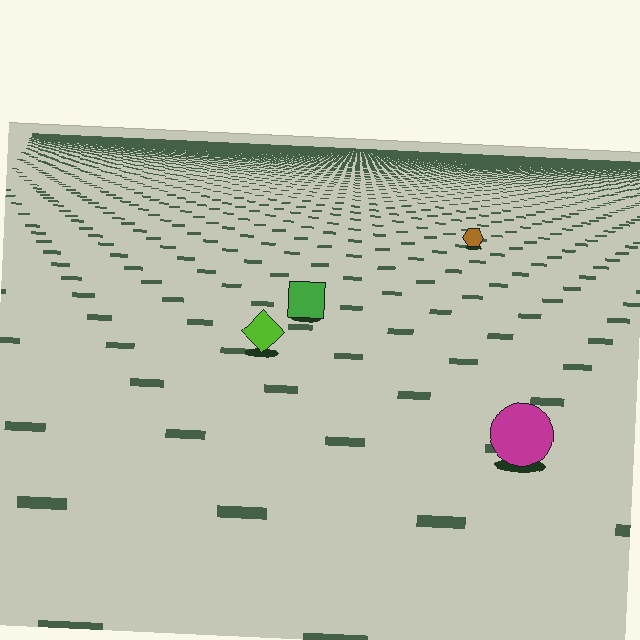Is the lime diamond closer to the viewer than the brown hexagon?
Yes. The lime diamond is closer — you can tell from the texture gradient: the ground texture is coarser near it.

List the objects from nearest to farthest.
From nearest to farthest: the magenta circle, the lime diamond, the green square, the brown hexagon.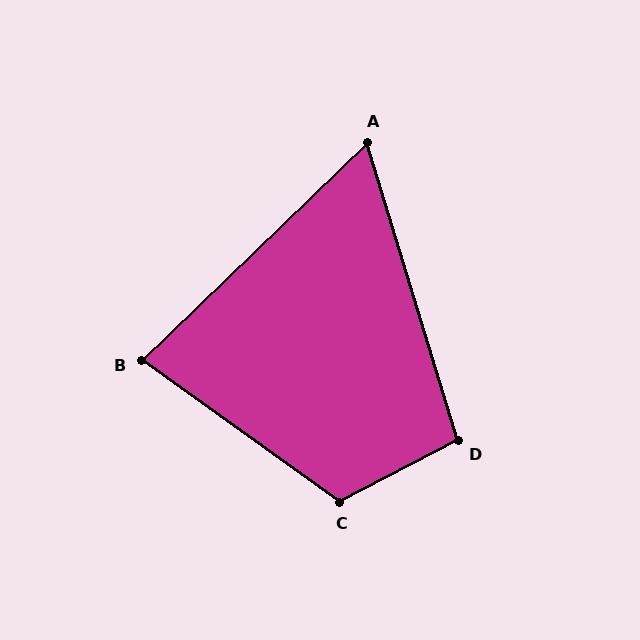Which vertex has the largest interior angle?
C, at approximately 117 degrees.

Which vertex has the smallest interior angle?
A, at approximately 63 degrees.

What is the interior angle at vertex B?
Approximately 80 degrees (acute).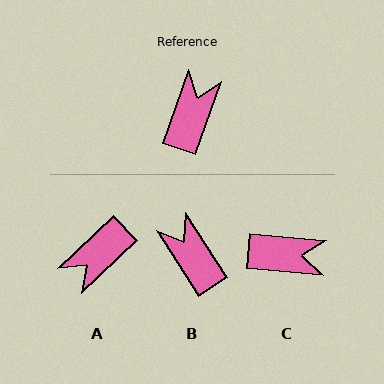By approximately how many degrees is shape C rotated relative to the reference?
Approximately 75 degrees clockwise.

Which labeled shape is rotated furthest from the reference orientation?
A, about 153 degrees away.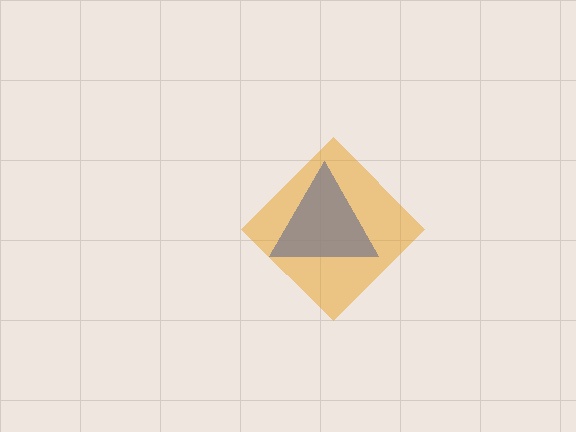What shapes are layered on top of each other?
The layered shapes are: a blue triangle, an orange diamond.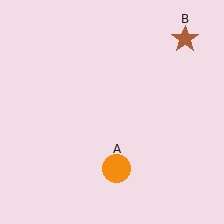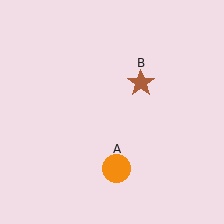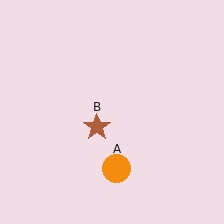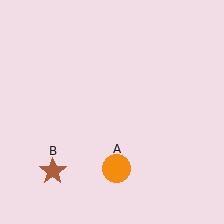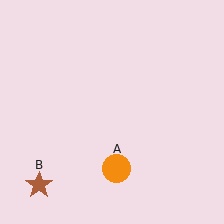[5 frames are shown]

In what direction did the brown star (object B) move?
The brown star (object B) moved down and to the left.